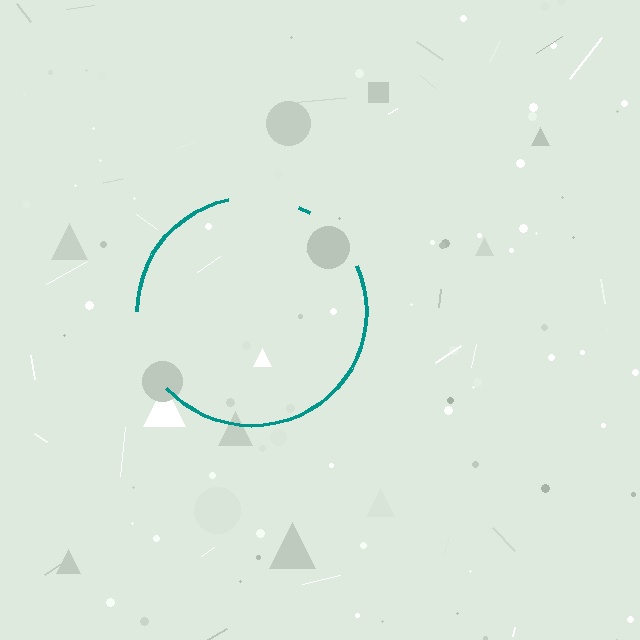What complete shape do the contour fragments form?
The contour fragments form a circle.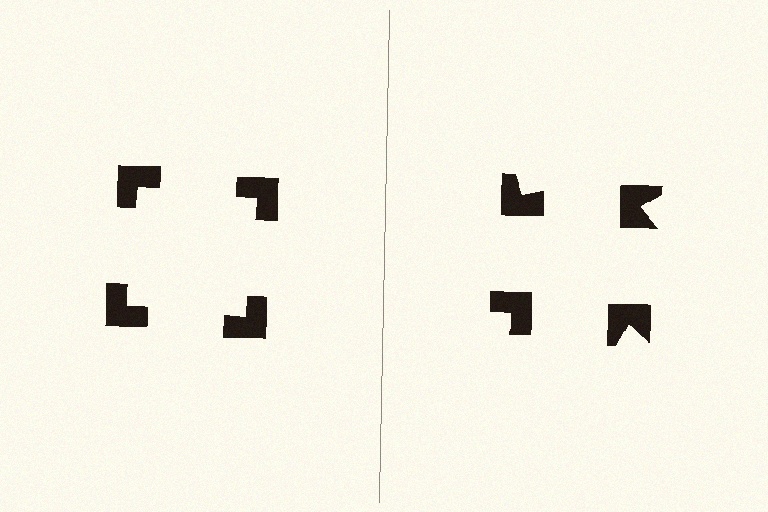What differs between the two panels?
The notched squares are positioned identically on both sides; only the wedge orientations differ. On the left they align to a square; on the right they are misaligned.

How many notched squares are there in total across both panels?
8 — 4 on each side.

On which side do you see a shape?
An illusory square appears on the left side. On the right side the wedge cuts are rotated, so no coherent shape forms.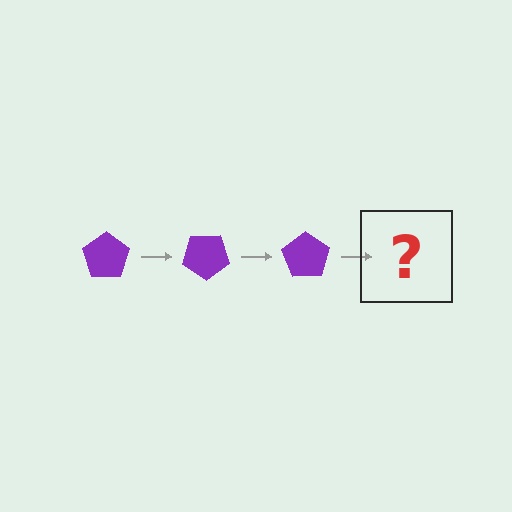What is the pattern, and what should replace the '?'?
The pattern is that the pentagon rotates 35 degrees each step. The '?' should be a purple pentagon rotated 105 degrees.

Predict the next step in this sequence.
The next step is a purple pentagon rotated 105 degrees.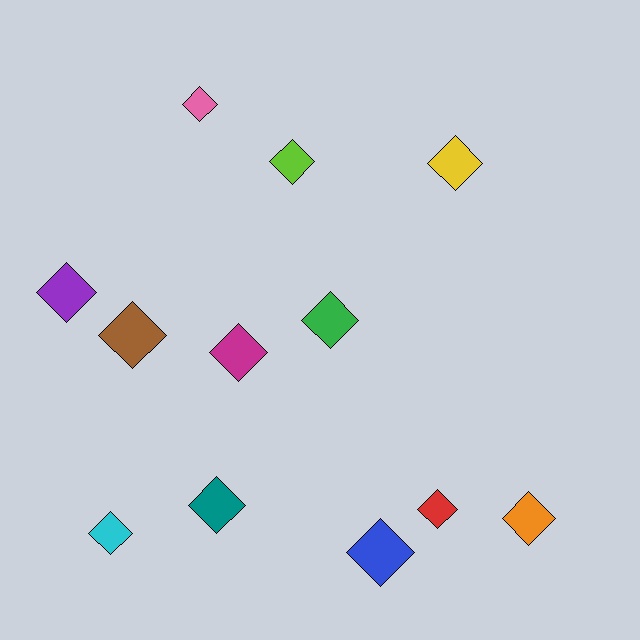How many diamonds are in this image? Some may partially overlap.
There are 12 diamonds.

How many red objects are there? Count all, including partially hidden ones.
There is 1 red object.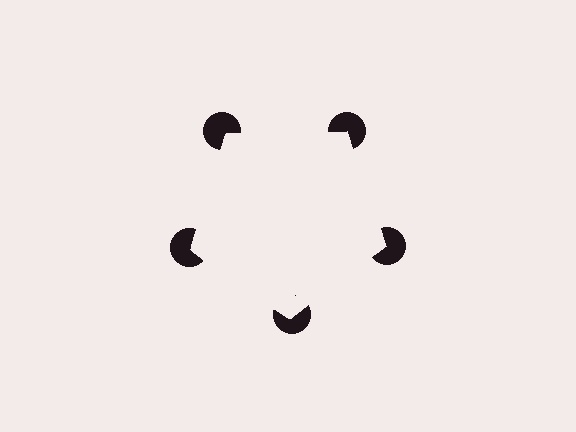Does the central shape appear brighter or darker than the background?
It typically appears slightly brighter than the background, even though no actual brightness change is drawn.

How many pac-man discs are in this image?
There are 5 — one at each vertex of the illusory pentagon.